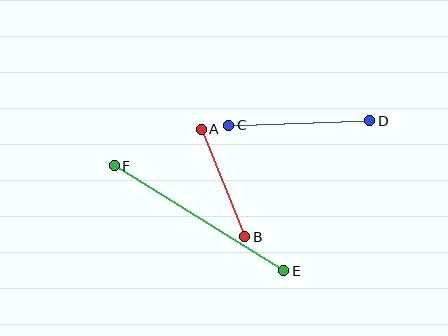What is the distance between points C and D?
The distance is approximately 141 pixels.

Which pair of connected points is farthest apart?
Points E and F are farthest apart.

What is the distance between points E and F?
The distance is approximately 200 pixels.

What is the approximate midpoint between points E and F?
The midpoint is at approximately (199, 218) pixels.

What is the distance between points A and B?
The distance is approximately 116 pixels.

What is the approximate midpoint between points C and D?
The midpoint is at approximately (299, 123) pixels.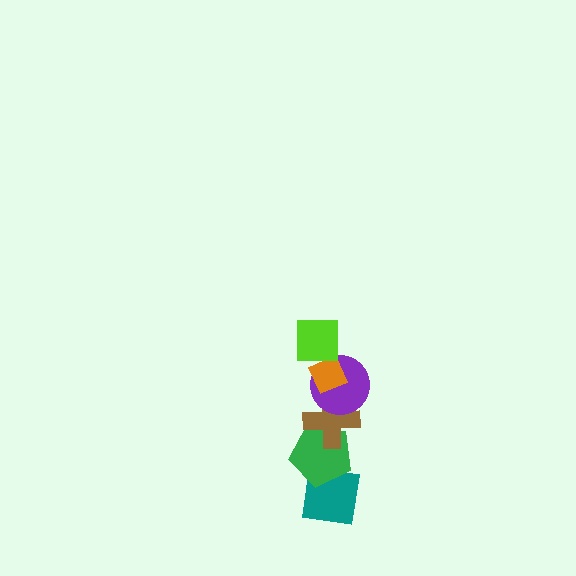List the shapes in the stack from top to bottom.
From top to bottom: the lime square, the orange diamond, the purple circle, the brown cross, the green pentagon, the teal square.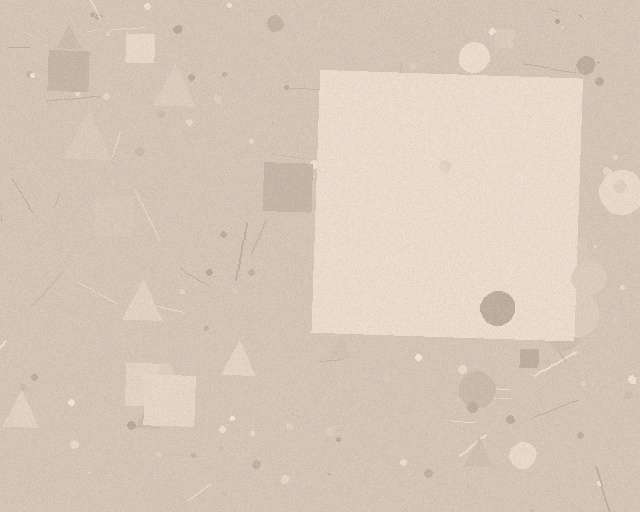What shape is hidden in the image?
A square is hidden in the image.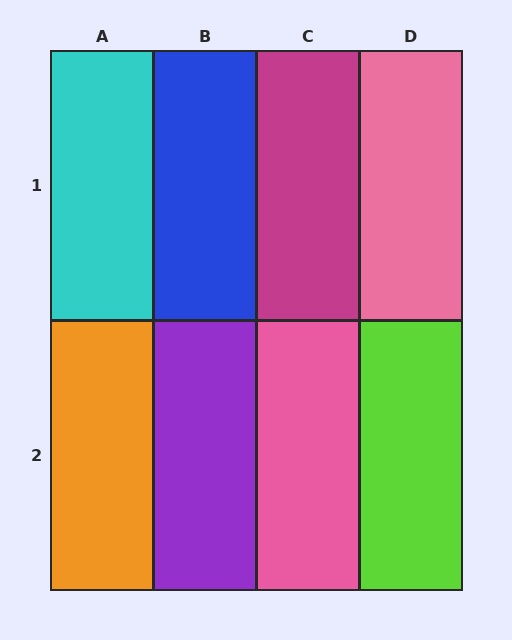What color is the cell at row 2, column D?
Lime.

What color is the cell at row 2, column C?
Pink.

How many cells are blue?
1 cell is blue.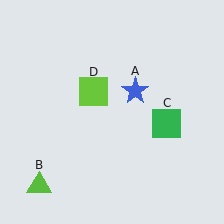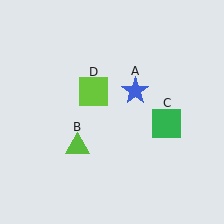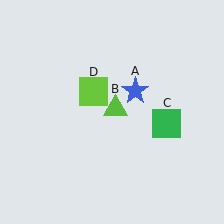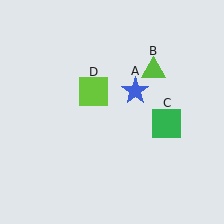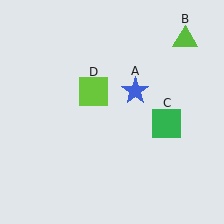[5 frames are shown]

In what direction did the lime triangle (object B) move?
The lime triangle (object B) moved up and to the right.